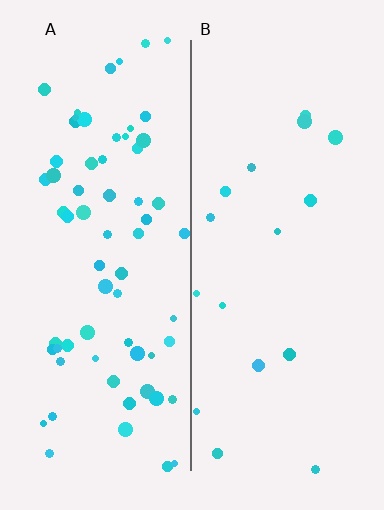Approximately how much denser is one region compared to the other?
Approximately 4.0× — region A over region B.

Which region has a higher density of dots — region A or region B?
A (the left).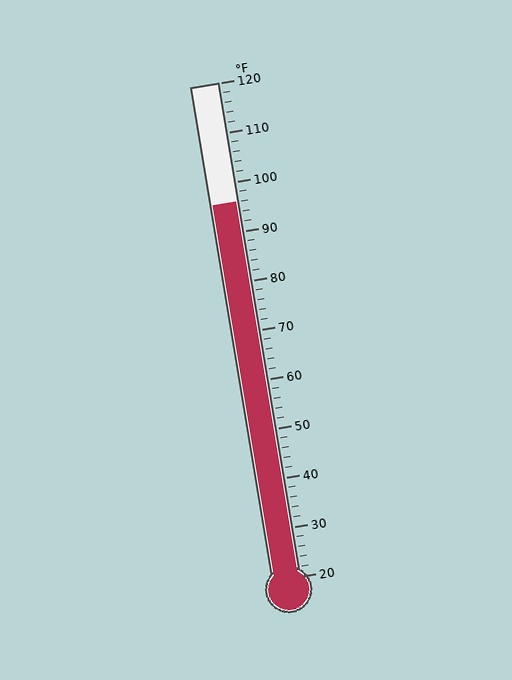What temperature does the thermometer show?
The thermometer shows approximately 96°F.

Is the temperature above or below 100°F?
The temperature is below 100°F.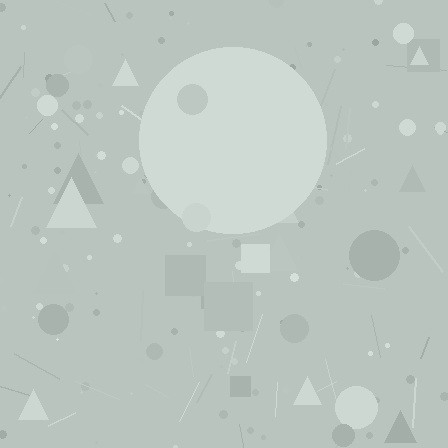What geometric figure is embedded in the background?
A circle is embedded in the background.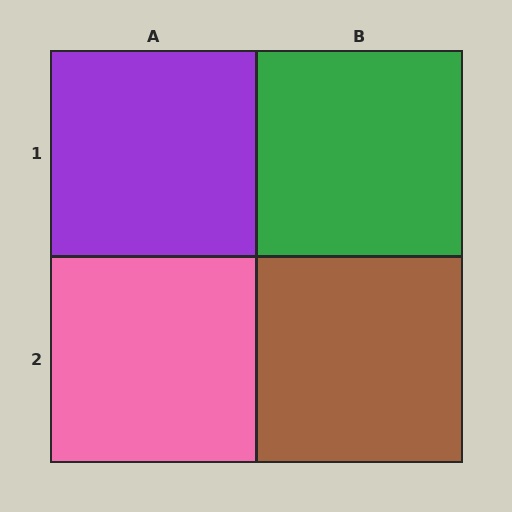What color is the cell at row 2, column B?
Brown.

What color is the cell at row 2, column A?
Pink.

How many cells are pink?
1 cell is pink.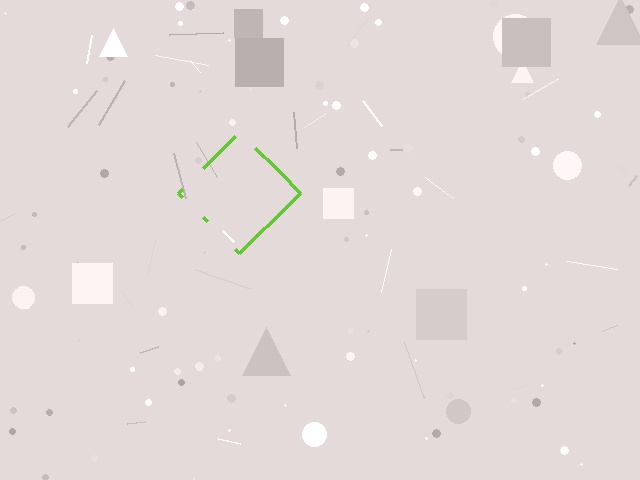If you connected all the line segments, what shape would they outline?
They would outline a diamond.